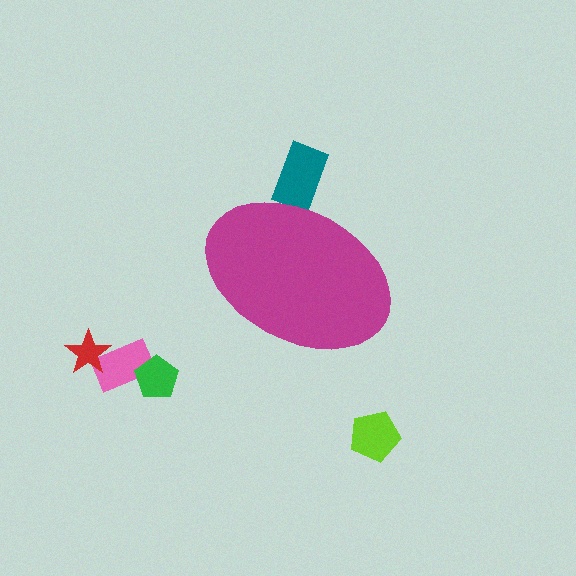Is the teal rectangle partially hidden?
Yes, the teal rectangle is partially hidden behind the magenta ellipse.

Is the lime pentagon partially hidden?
No, the lime pentagon is fully visible.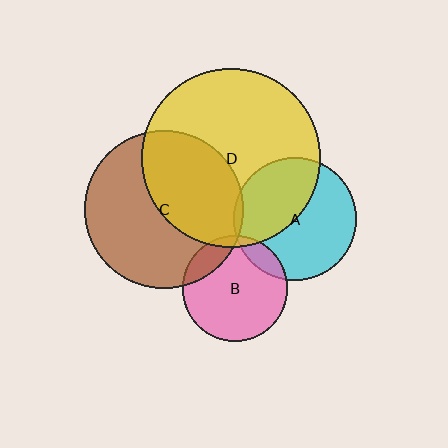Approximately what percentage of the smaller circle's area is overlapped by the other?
Approximately 15%.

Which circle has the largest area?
Circle D (yellow).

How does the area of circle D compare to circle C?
Approximately 1.3 times.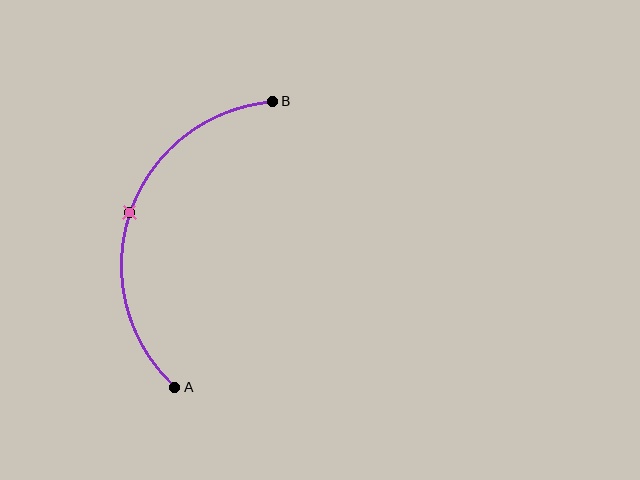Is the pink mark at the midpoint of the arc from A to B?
Yes. The pink mark lies on the arc at equal arc-length from both A and B — it is the arc midpoint.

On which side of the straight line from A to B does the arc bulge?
The arc bulges to the left of the straight line connecting A and B.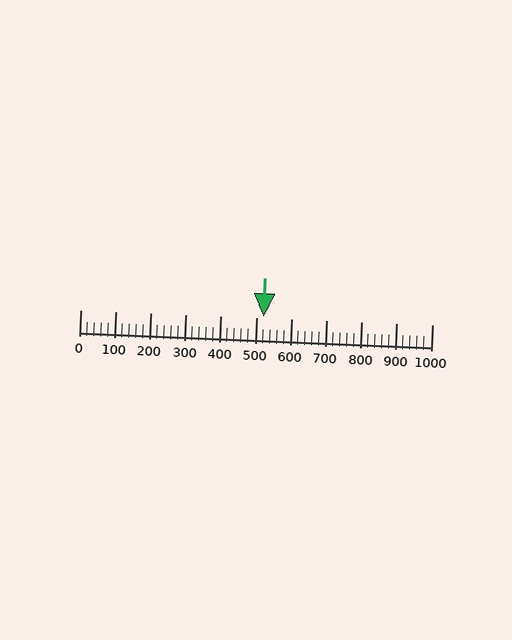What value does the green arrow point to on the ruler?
The green arrow points to approximately 520.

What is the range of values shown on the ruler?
The ruler shows values from 0 to 1000.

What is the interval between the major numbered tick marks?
The major tick marks are spaced 100 units apart.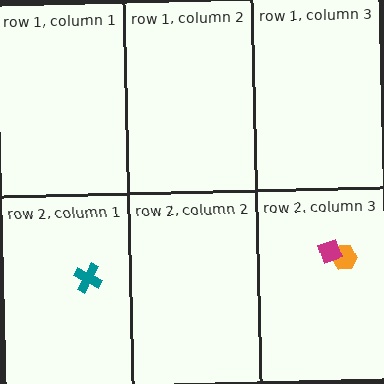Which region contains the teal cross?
The row 2, column 1 region.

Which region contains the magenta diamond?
The row 2, column 3 region.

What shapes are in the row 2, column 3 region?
The orange hexagon, the magenta diamond.